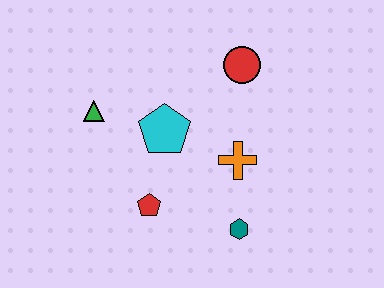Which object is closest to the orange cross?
The teal hexagon is closest to the orange cross.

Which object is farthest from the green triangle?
The teal hexagon is farthest from the green triangle.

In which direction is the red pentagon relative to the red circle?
The red pentagon is below the red circle.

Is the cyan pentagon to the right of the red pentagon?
Yes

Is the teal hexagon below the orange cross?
Yes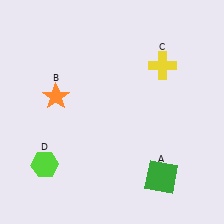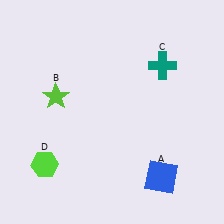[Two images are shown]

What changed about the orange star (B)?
In Image 1, B is orange. In Image 2, it changed to lime.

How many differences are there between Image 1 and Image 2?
There are 3 differences between the two images.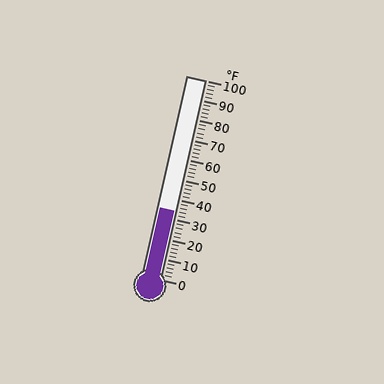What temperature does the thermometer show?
The thermometer shows approximately 34°F.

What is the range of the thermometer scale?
The thermometer scale ranges from 0°F to 100°F.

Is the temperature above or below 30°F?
The temperature is above 30°F.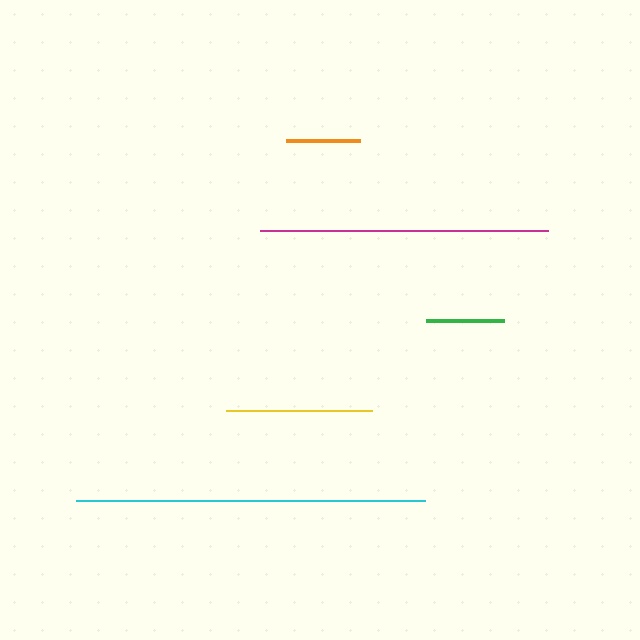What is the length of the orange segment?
The orange segment is approximately 74 pixels long.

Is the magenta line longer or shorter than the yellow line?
The magenta line is longer than the yellow line.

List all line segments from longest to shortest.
From longest to shortest: cyan, magenta, yellow, green, orange.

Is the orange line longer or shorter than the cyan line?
The cyan line is longer than the orange line.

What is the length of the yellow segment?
The yellow segment is approximately 146 pixels long.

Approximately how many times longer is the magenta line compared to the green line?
The magenta line is approximately 3.7 times the length of the green line.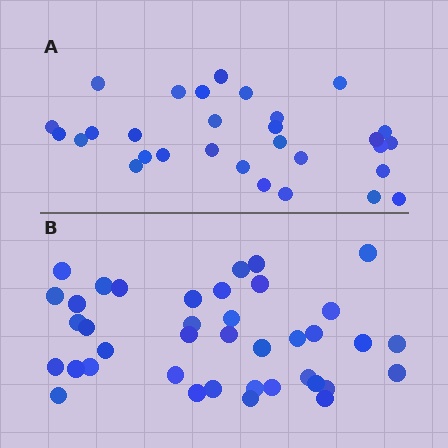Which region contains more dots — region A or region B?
Region B (the bottom region) has more dots.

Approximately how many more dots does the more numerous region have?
Region B has roughly 8 or so more dots than region A.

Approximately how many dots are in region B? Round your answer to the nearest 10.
About 40 dots. (The exact count is 39, which rounds to 40.)